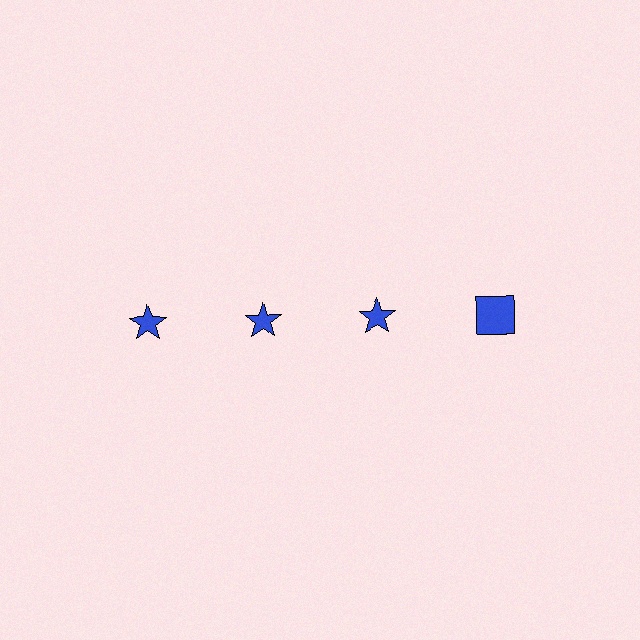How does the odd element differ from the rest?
It has a different shape: square instead of star.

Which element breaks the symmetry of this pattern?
The blue square in the top row, second from right column breaks the symmetry. All other shapes are blue stars.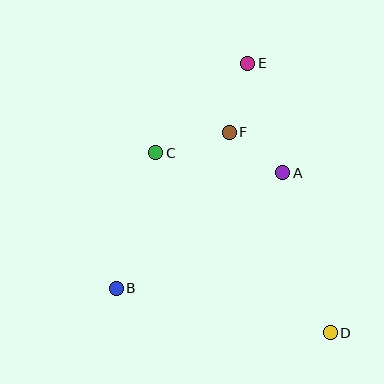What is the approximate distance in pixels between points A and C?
The distance between A and C is approximately 128 pixels.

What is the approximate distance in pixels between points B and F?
The distance between B and F is approximately 192 pixels.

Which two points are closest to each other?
Points A and F are closest to each other.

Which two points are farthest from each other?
Points D and E are farthest from each other.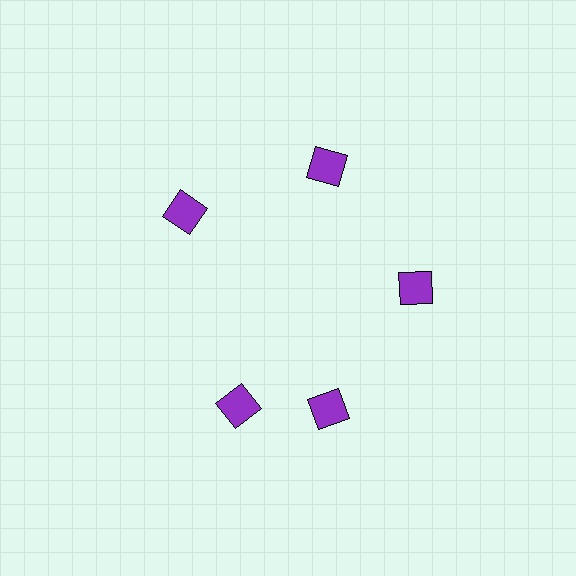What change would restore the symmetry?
The symmetry would be restored by rotating it back into even spacing with its neighbors so that all 5 diamonds sit at equal angles and equal distance from the center.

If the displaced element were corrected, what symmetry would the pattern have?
It would have 5-fold rotational symmetry — the pattern would map onto itself every 72 degrees.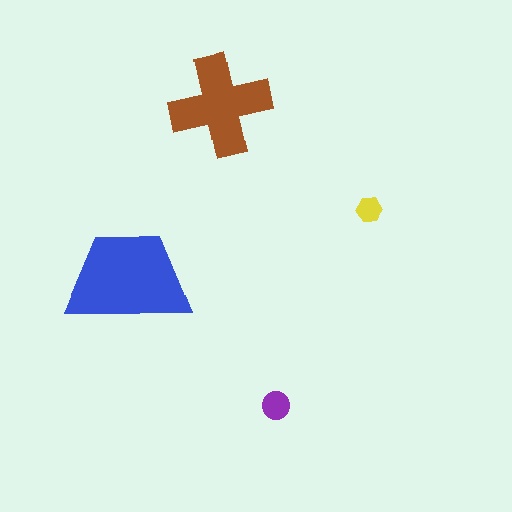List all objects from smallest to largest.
The yellow hexagon, the purple circle, the brown cross, the blue trapezoid.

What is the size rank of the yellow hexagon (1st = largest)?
4th.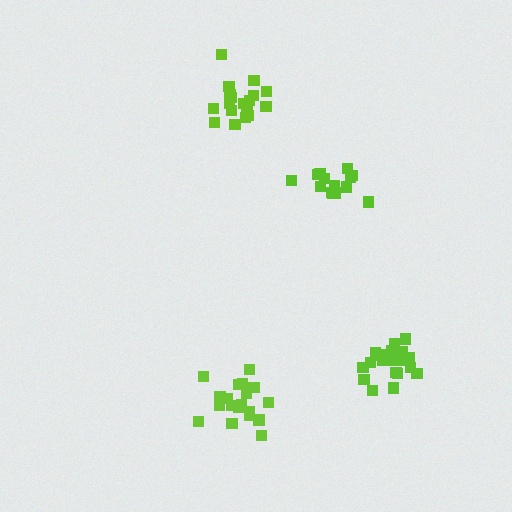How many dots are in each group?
Group 1: 19 dots, Group 2: 14 dots, Group 3: 18 dots, Group 4: 20 dots (71 total).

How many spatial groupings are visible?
There are 4 spatial groupings.